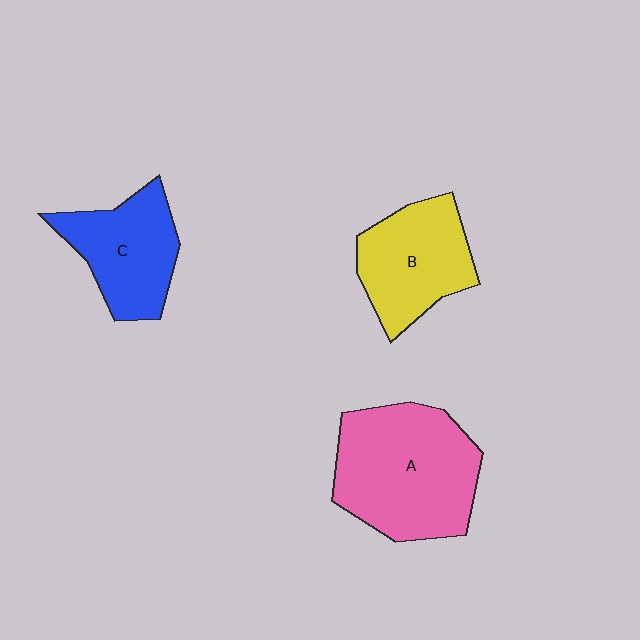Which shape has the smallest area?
Shape C (blue).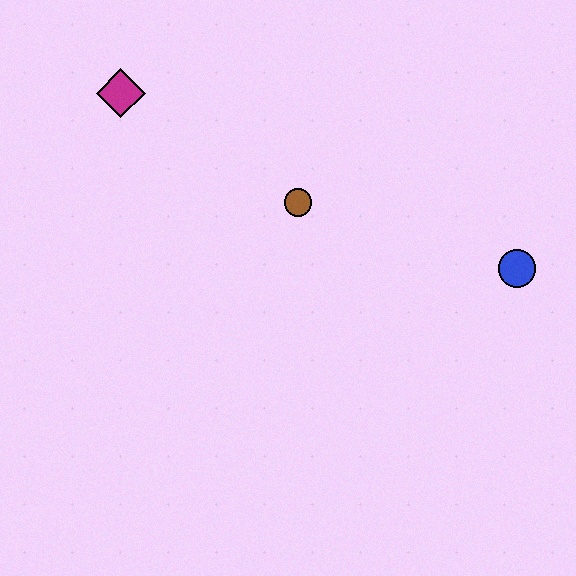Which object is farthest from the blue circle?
The magenta diamond is farthest from the blue circle.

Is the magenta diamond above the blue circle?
Yes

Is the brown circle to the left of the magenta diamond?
No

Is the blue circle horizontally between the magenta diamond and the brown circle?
No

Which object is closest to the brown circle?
The magenta diamond is closest to the brown circle.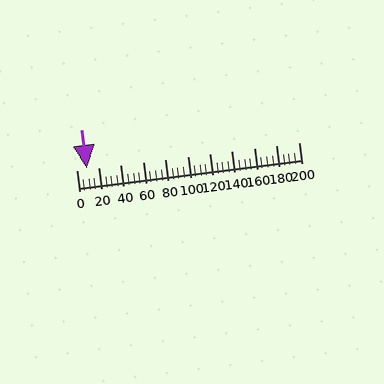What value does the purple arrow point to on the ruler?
The purple arrow points to approximately 10.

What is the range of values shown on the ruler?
The ruler shows values from 0 to 200.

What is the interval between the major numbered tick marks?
The major tick marks are spaced 20 units apart.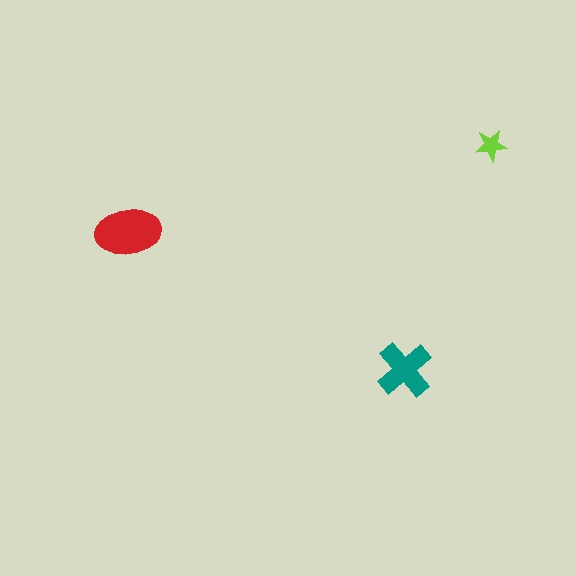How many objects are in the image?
There are 3 objects in the image.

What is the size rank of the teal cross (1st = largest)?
2nd.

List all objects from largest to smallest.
The red ellipse, the teal cross, the lime star.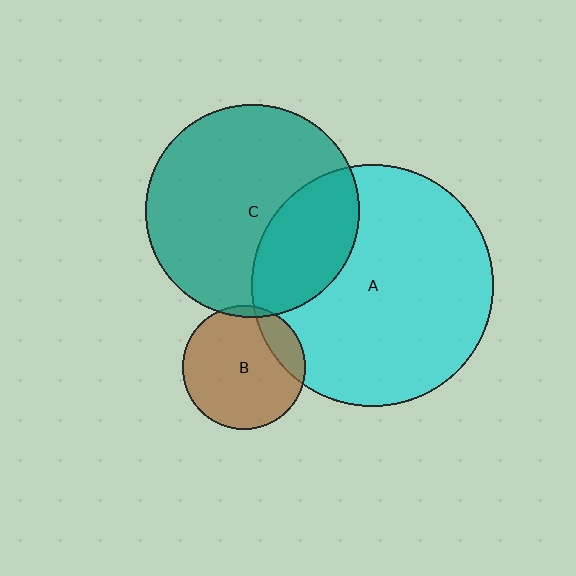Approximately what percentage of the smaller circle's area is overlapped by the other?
Approximately 15%.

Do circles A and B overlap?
Yes.